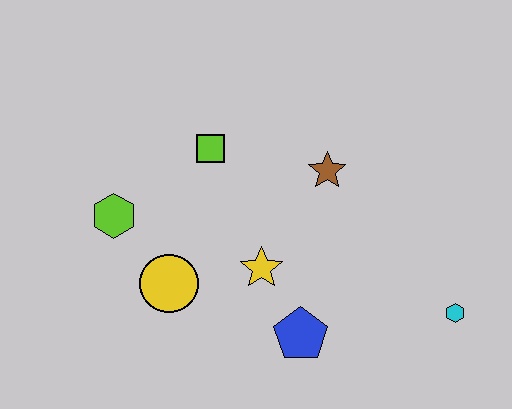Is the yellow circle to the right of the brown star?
No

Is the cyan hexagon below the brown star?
Yes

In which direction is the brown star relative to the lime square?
The brown star is to the right of the lime square.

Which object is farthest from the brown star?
The lime hexagon is farthest from the brown star.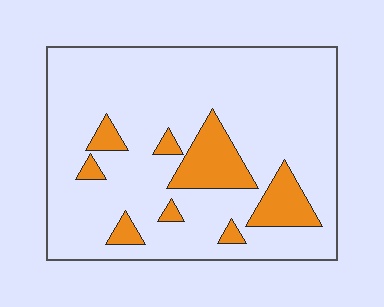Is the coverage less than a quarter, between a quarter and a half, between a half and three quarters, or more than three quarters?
Less than a quarter.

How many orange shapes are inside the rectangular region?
8.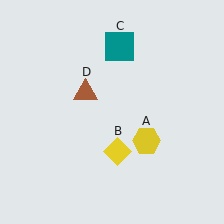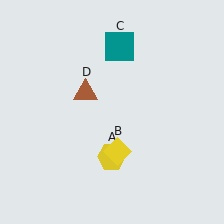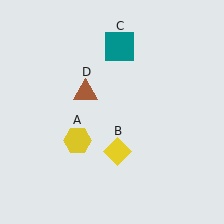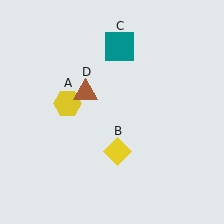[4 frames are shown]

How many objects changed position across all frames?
1 object changed position: yellow hexagon (object A).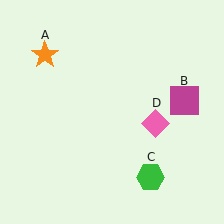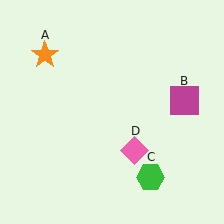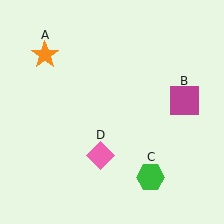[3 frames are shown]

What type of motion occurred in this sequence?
The pink diamond (object D) rotated clockwise around the center of the scene.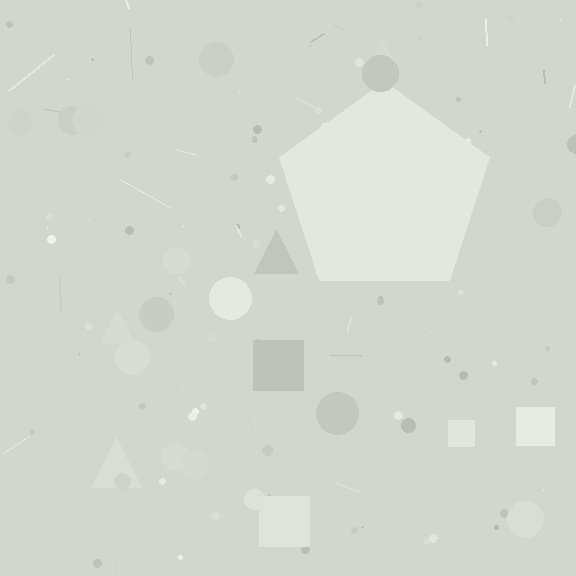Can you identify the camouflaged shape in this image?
The camouflaged shape is a pentagon.